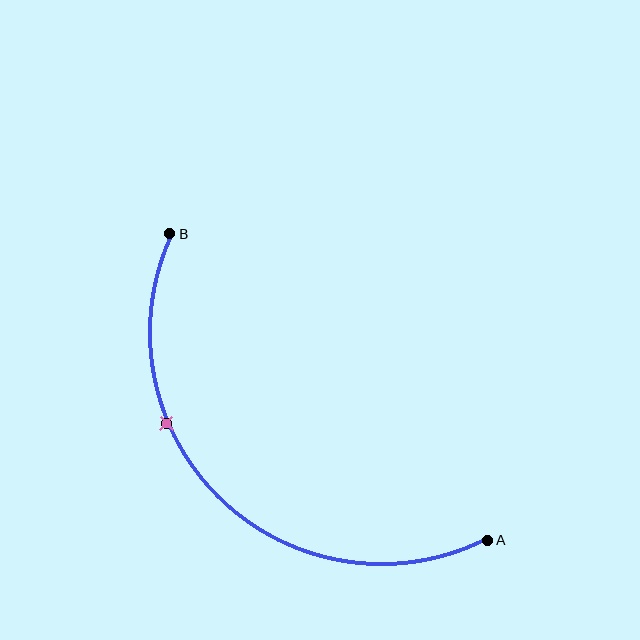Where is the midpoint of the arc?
The arc midpoint is the point on the curve farthest from the straight line joining A and B. It sits below and to the left of that line.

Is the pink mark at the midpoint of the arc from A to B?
No. The pink mark lies on the arc but is closer to endpoint B. The arc midpoint would be at the point on the curve equidistant along the arc from both A and B.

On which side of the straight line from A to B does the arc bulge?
The arc bulges below and to the left of the straight line connecting A and B.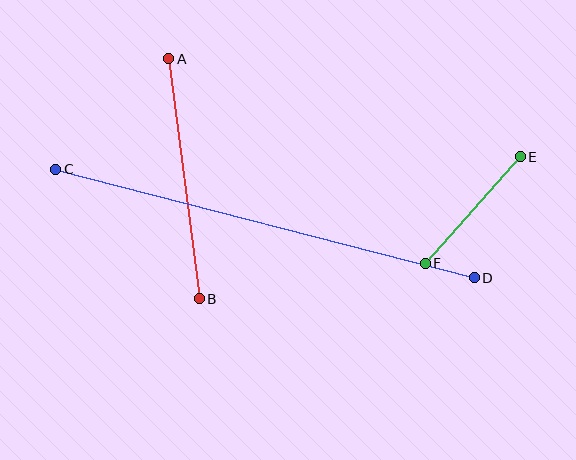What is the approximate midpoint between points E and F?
The midpoint is at approximately (473, 210) pixels.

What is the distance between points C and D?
The distance is approximately 432 pixels.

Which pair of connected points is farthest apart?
Points C and D are farthest apart.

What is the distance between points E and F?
The distance is approximately 143 pixels.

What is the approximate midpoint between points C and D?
The midpoint is at approximately (265, 224) pixels.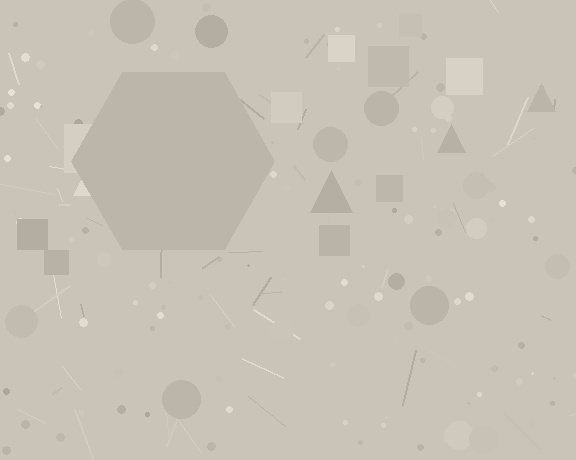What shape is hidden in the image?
A hexagon is hidden in the image.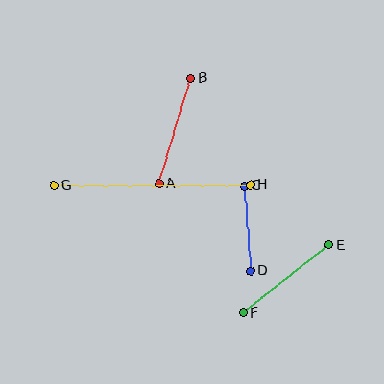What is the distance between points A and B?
The distance is approximately 110 pixels.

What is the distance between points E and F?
The distance is approximately 109 pixels.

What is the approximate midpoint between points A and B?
The midpoint is at approximately (175, 131) pixels.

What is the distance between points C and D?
The distance is approximately 85 pixels.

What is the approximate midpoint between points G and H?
The midpoint is at approximately (152, 185) pixels.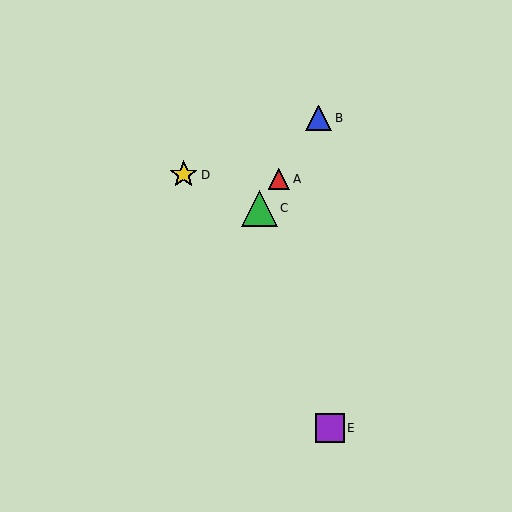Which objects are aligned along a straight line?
Objects A, B, C are aligned along a straight line.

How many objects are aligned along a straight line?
3 objects (A, B, C) are aligned along a straight line.